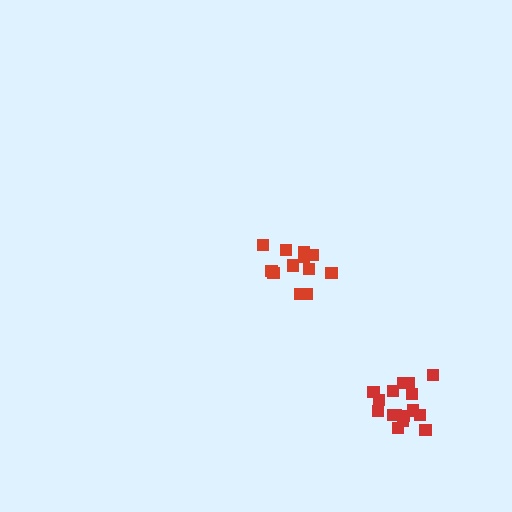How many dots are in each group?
Group 1: 13 dots, Group 2: 16 dots (29 total).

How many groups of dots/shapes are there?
There are 2 groups.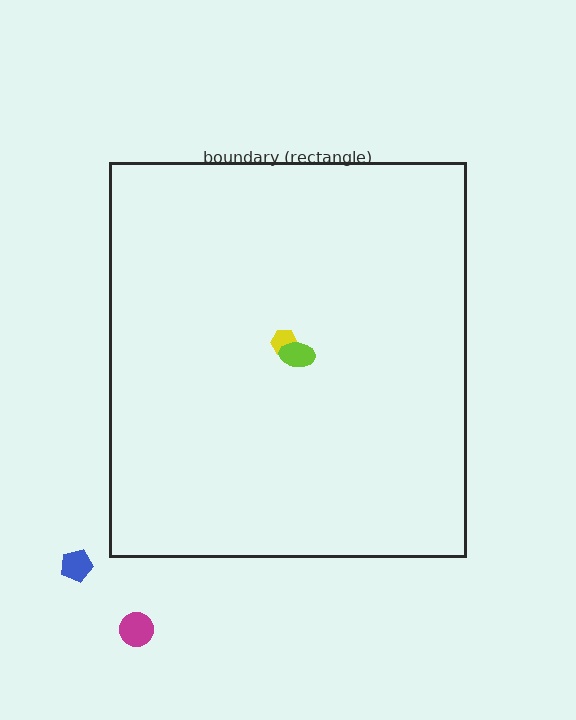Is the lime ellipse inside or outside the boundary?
Inside.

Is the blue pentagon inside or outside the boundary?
Outside.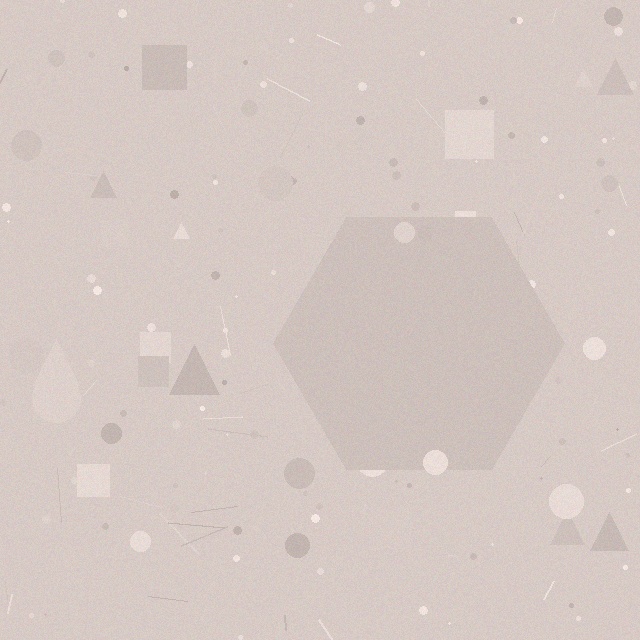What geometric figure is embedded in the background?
A hexagon is embedded in the background.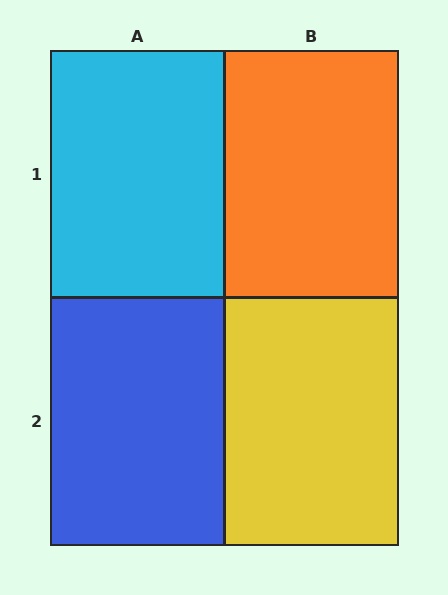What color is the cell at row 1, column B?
Orange.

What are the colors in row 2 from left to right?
Blue, yellow.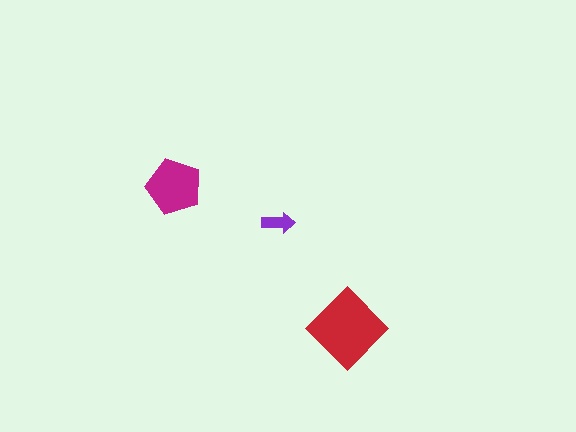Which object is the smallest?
The purple arrow.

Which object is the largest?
The red diamond.